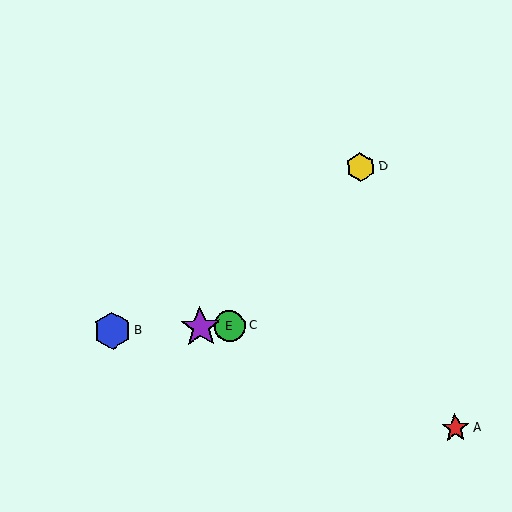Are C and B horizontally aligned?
Yes, both are at y≈326.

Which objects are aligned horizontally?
Objects B, C, E are aligned horizontally.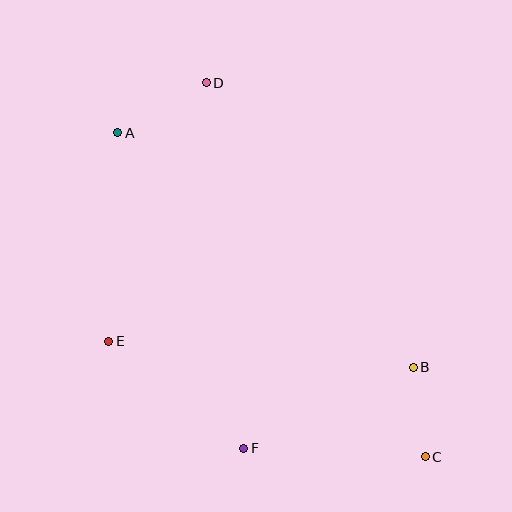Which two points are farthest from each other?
Points A and C are farthest from each other.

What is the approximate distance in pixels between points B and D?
The distance between B and D is approximately 351 pixels.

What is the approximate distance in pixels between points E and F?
The distance between E and F is approximately 172 pixels.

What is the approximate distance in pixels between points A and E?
The distance between A and E is approximately 209 pixels.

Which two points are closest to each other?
Points B and C are closest to each other.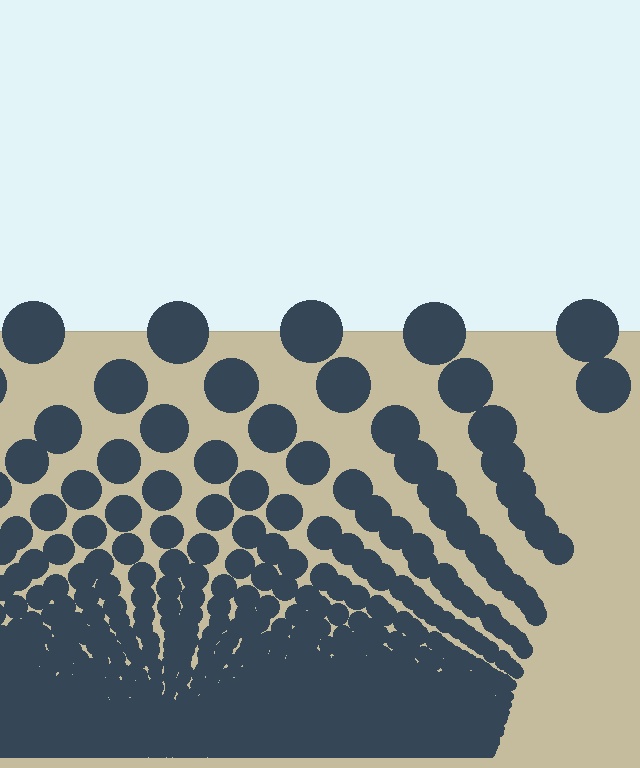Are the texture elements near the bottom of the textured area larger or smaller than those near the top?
Smaller. The gradient is inverted — elements near the bottom are smaller and denser.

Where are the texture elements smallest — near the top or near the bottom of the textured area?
Near the bottom.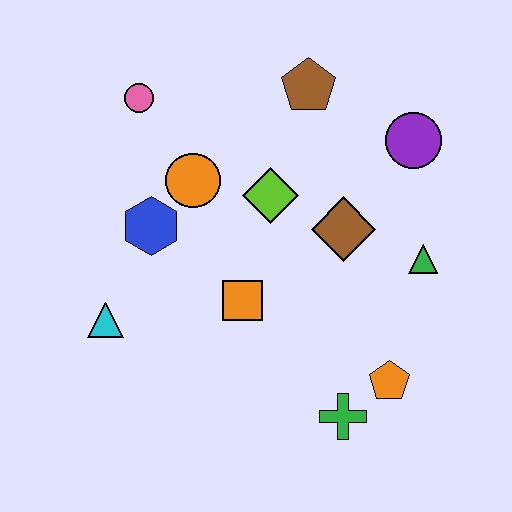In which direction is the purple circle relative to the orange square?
The purple circle is to the right of the orange square.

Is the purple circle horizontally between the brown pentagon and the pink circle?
No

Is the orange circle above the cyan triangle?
Yes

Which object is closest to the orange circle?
The blue hexagon is closest to the orange circle.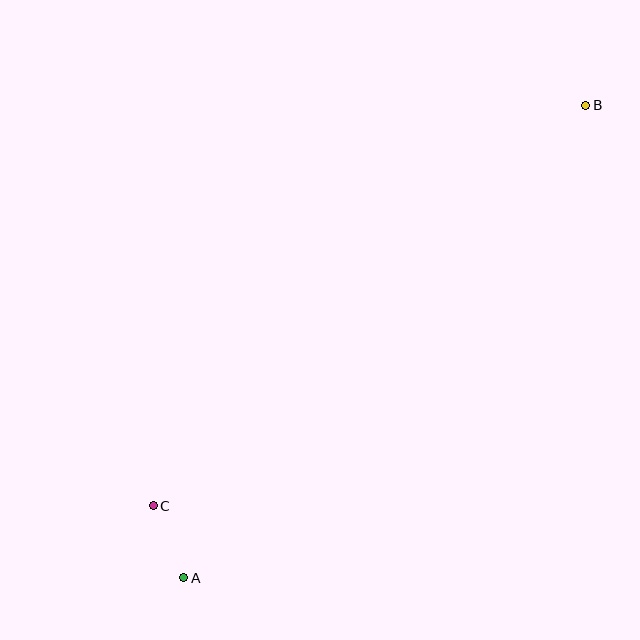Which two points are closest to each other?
Points A and C are closest to each other.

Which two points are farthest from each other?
Points A and B are farthest from each other.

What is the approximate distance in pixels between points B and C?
The distance between B and C is approximately 590 pixels.